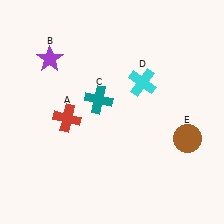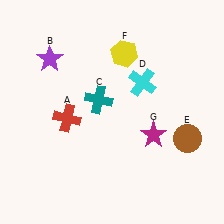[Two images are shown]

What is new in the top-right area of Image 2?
A yellow hexagon (F) was added in the top-right area of Image 2.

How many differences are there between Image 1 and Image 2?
There are 2 differences between the two images.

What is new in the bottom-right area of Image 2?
A magenta star (G) was added in the bottom-right area of Image 2.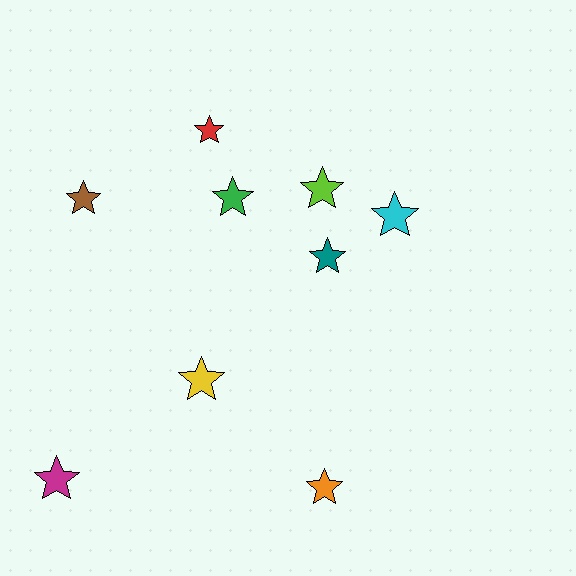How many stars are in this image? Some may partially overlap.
There are 9 stars.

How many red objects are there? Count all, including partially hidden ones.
There is 1 red object.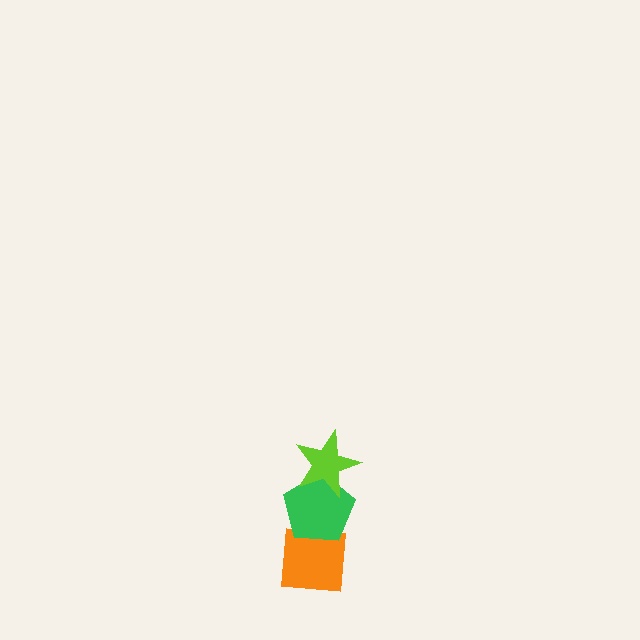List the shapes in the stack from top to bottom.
From top to bottom: the lime star, the green pentagon, the orange square.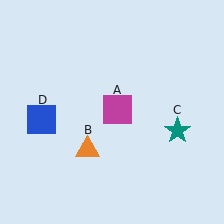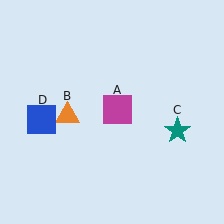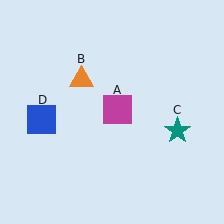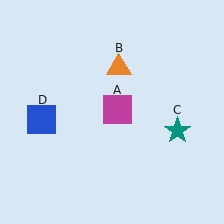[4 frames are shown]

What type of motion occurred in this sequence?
The orange triangle (object B) rotated clockwise around the center of the scene.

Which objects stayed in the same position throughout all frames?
Magenta square (object A) and teal star (object C) and blue square (object D) remained stationary.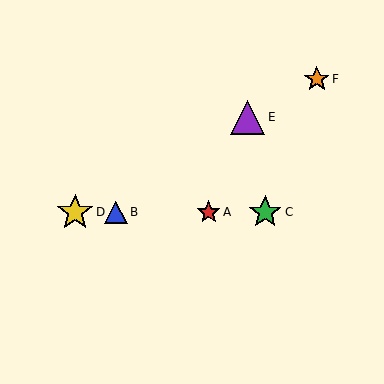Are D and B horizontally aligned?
Yes, both are at y≈212.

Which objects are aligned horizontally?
Objects A, B, C, D are aligned horizontally.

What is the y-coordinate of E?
Object E is at y≈117.